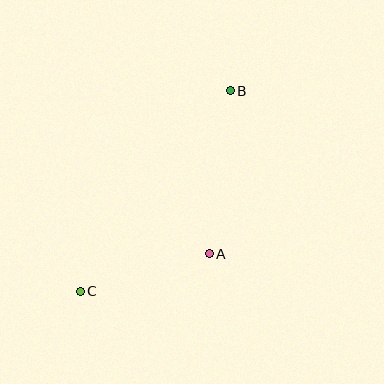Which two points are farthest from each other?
Points B and C are farthest from each other.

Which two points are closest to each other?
Points A and C are closest to each other.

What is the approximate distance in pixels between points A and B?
The distance between A and B is approximately 164 pixels.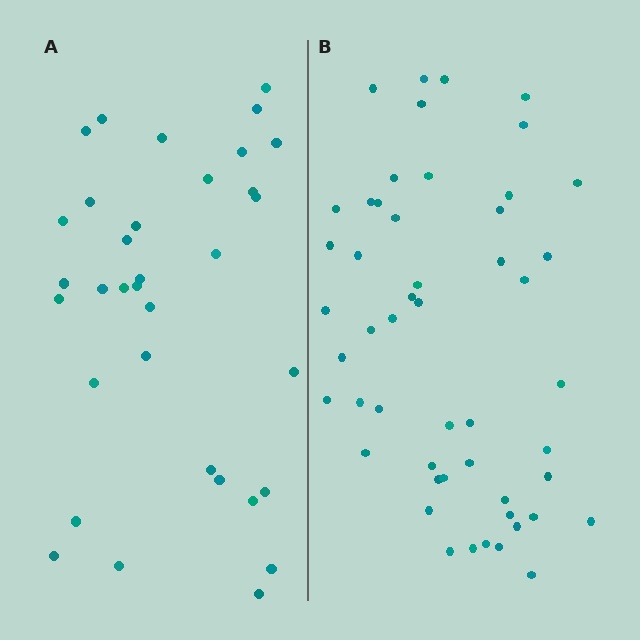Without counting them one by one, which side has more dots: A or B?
Region B (the right region) has more dots.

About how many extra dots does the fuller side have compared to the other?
Region B has approximately 15 more dots than region A.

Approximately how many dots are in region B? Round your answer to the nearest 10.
About 50 dots. (The exact count is 51, which rounds to 50.)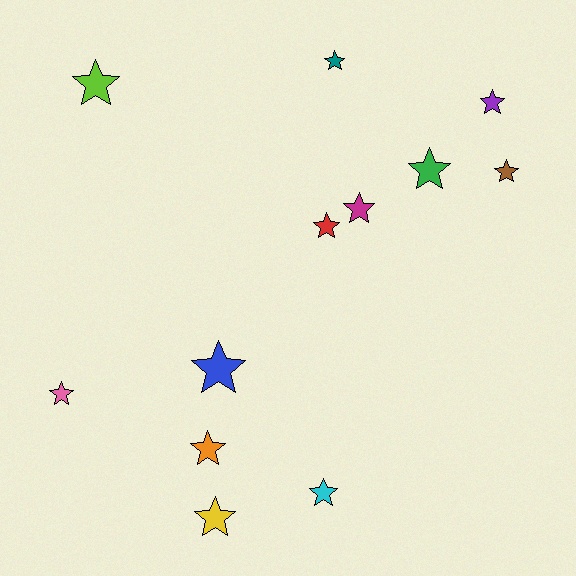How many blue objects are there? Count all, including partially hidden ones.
There is 1 blue object.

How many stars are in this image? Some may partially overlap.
There are 12 stars.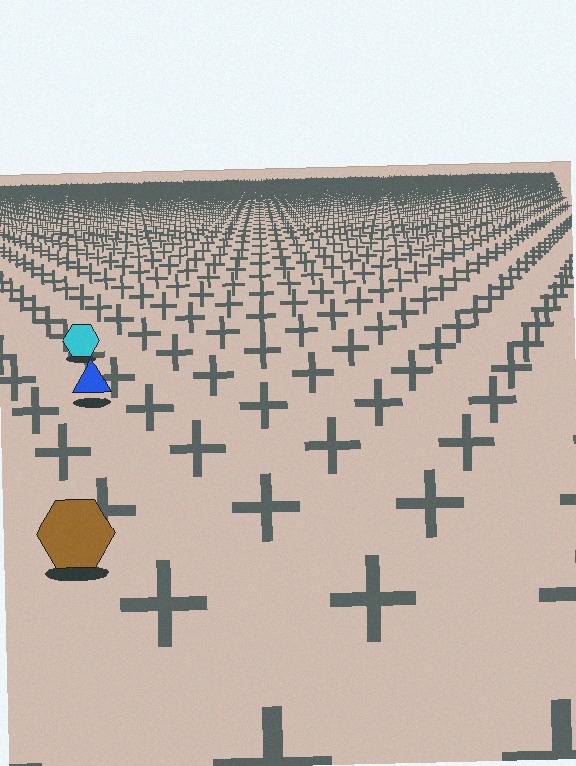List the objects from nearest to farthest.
From nearest to farthest: the brown hexagon, the blue triangle, the cyan hexagon.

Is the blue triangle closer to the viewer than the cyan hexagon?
Yes. The blue triangle is closer — you can tell from the texture gradient: the ground texture is coarser near it.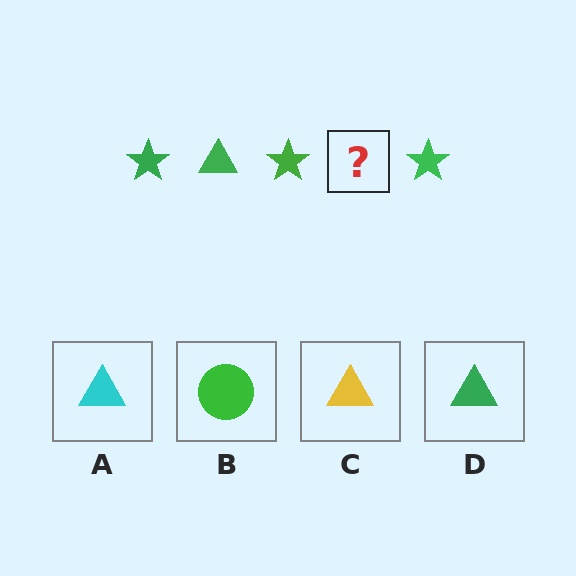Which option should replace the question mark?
Option D.